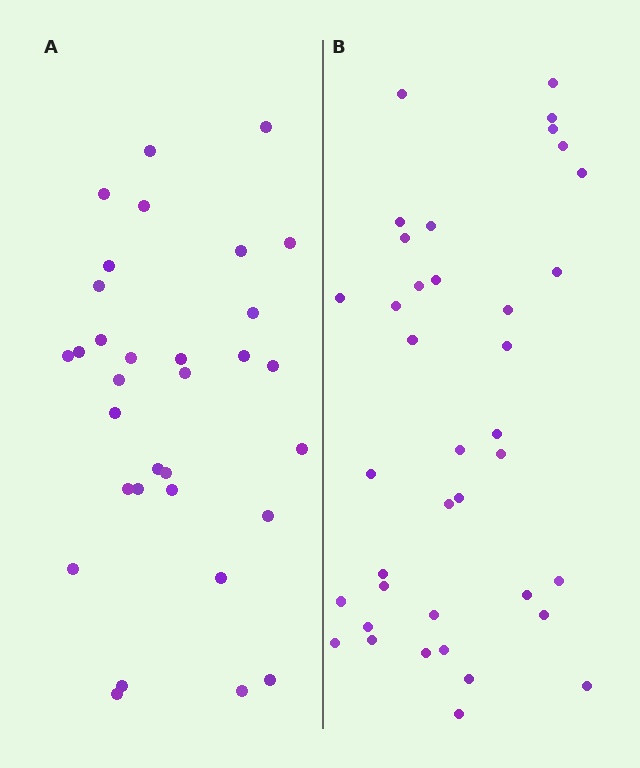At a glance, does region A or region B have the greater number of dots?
Region B (the right region) has more dots.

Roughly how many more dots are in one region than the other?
Region B has about 6 more dots than region A.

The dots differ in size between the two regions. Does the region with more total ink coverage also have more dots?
No. Region A has more total ink coverage because its dots are larger, but region B actually contains more individual dots. Total area can be misleading — the number of items is what matters here.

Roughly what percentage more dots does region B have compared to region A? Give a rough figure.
About 20% more.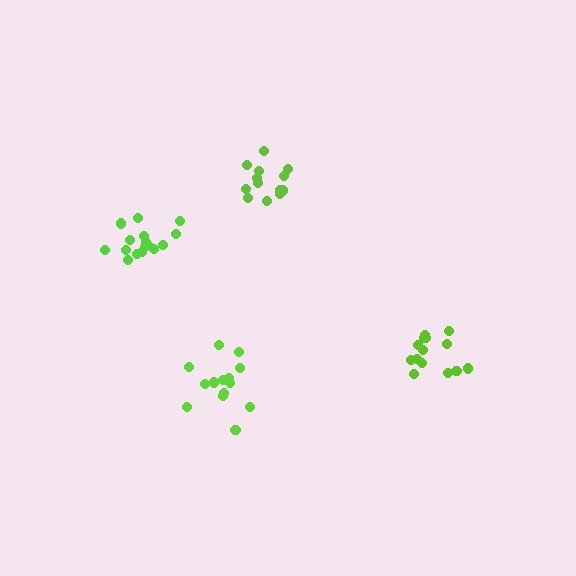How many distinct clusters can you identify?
There are 4 distinct clusters.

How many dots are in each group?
Group 1: 14 dots, Group 2: 16 dots, Group 3: 13 dots, Group 4: 14 dots (57 total).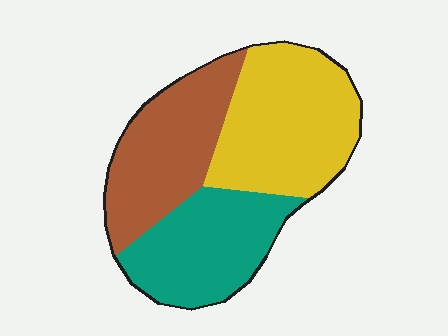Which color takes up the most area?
Yellow, at roughly 40%.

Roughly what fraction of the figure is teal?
Teal covers roughly 30% of the figure.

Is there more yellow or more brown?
Yellow.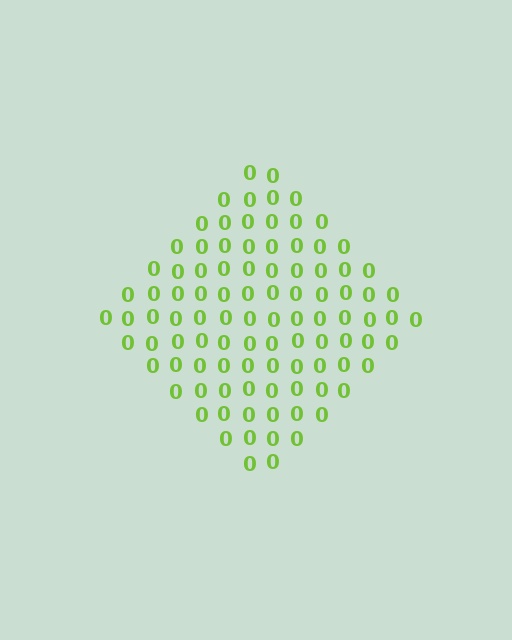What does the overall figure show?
The overall figure shows a diamond.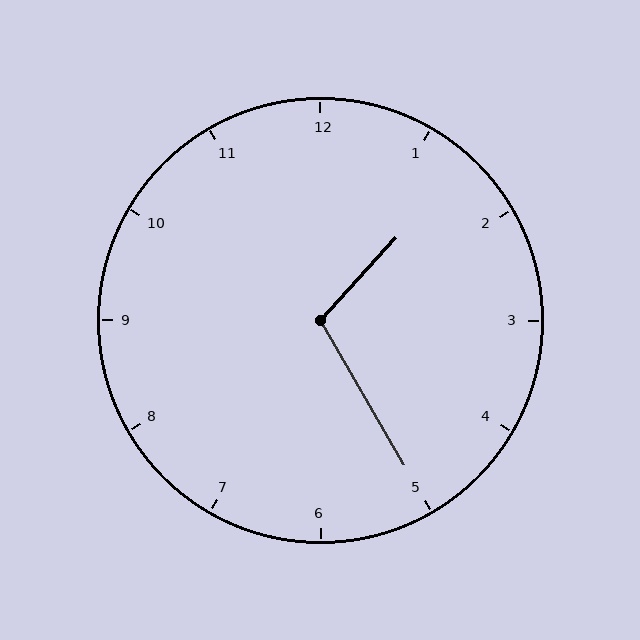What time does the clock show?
1:25.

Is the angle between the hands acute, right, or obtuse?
It is obtuse.